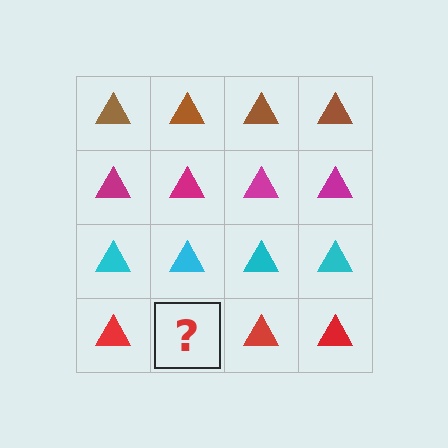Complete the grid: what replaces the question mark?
The question mark should be replaced with a red triangle.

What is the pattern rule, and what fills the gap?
The rule is that each row has a consistent color. The gap should be filled with a red triangle.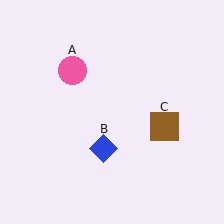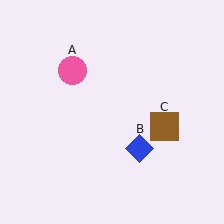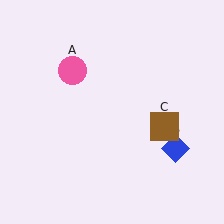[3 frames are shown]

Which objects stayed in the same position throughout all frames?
Pink circle (object A) and brown square (object C) remained stationary.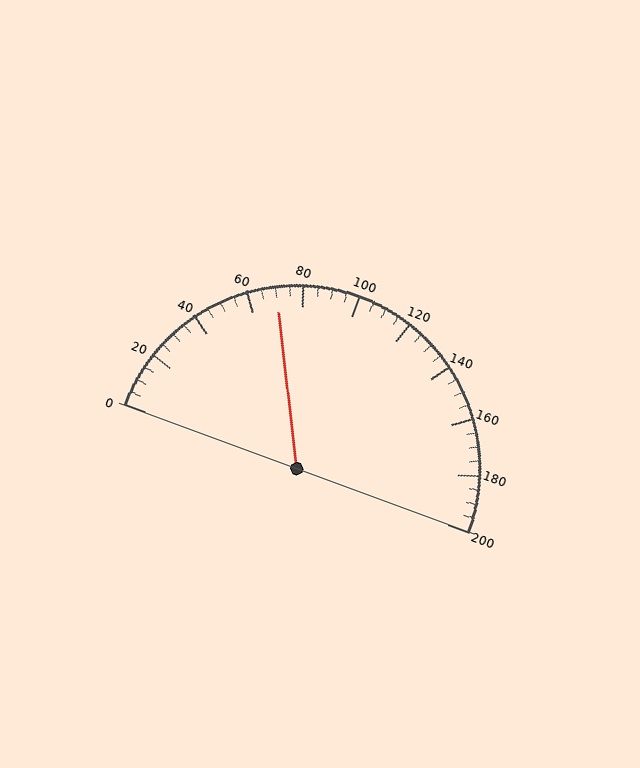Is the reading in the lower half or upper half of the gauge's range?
The reading is in the lower half of the range (0 to 200).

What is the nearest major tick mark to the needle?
The nearest major tick mark is 80.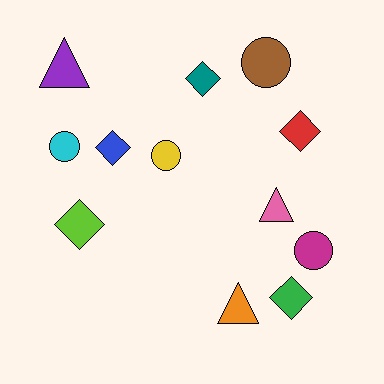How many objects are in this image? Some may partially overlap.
There are 12 objects.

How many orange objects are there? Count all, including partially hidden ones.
There is 1 orange object.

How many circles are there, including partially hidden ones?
There are 4 circles.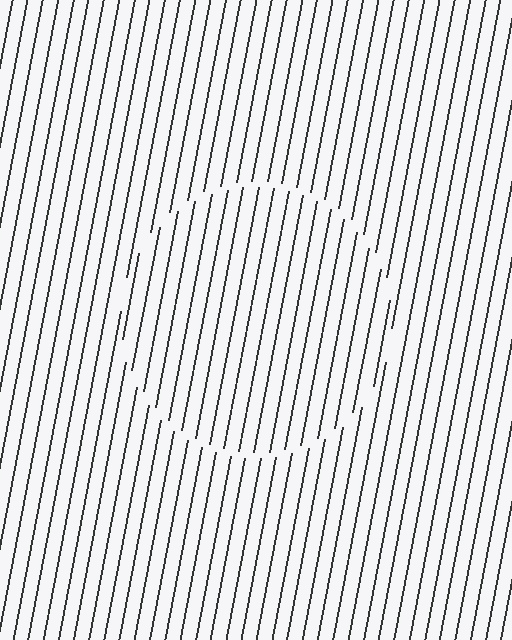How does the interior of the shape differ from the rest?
The interior of the shape contains the same grating, shifted by half a period — the contour is defined by the phase discontinuity where line-ends from the inner and outer gratings abut.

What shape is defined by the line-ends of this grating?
An illusory circle. The interior of the shape contains the same grating, shifted by half a period — the contour is defined by the phase discontinuity where line-ends from the inner and outer gratings abut.